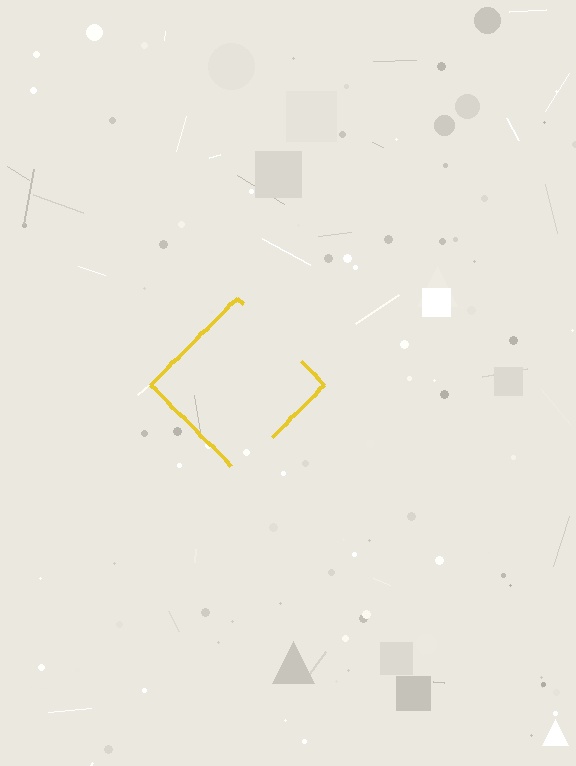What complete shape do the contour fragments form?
The contour fragments form a diamond.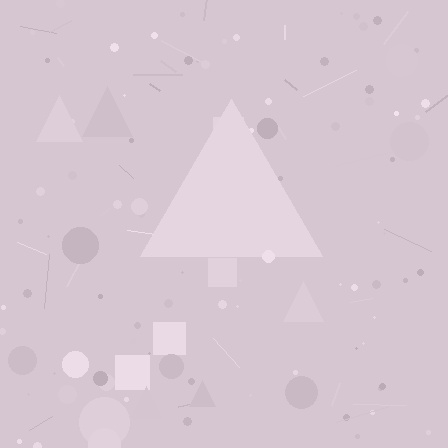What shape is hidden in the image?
A triangle is hidden in the image.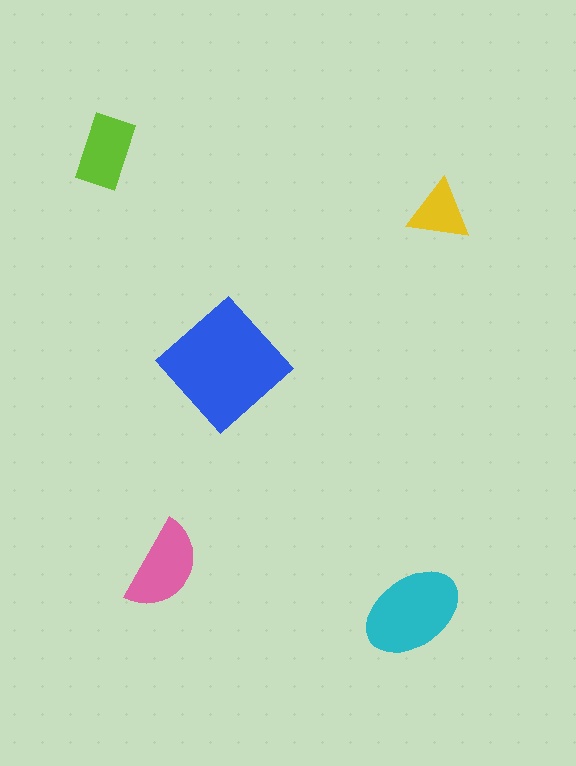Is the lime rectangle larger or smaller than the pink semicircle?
Smaller.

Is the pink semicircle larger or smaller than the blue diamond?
Smaller.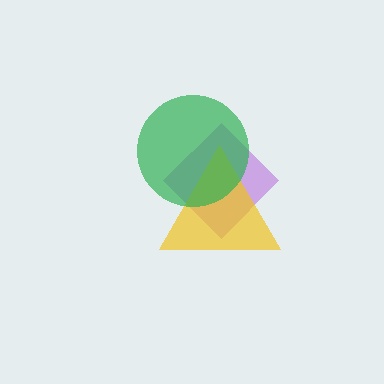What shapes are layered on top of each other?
The layered shapes are: a purple diamond, a yellow triangle, a green circle.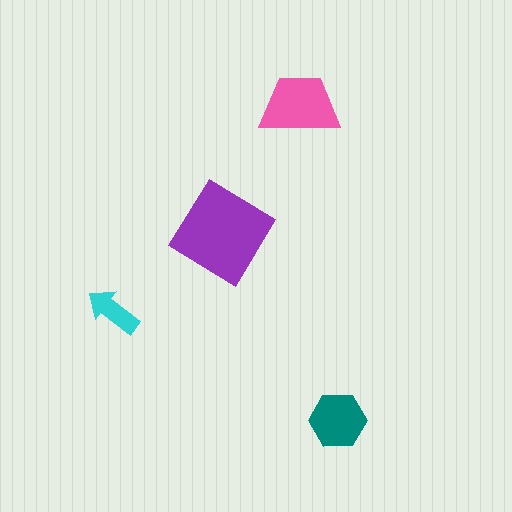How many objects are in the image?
There are 4 objects in the image.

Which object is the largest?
The purple diamond.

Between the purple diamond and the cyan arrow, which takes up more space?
The purple diamond.